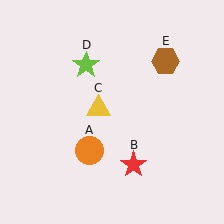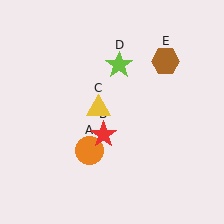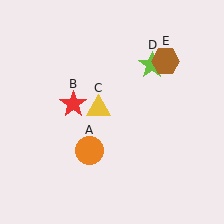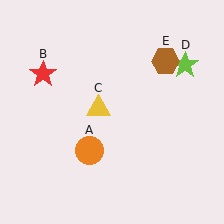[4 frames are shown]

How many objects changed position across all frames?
2 objects changed position: red star (object B), lime star (object D).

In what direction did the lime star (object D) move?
The lime star (object D) moved right.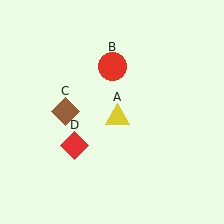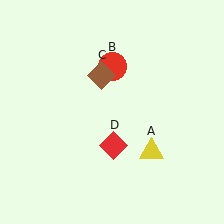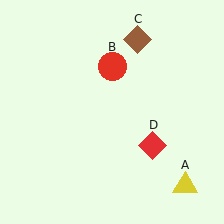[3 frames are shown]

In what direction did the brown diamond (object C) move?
The brown diamond (object C) moved up and to the right.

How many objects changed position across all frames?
3 objects changed position: yellow triangle (object A), brown diamond (object C), red diamond (object D).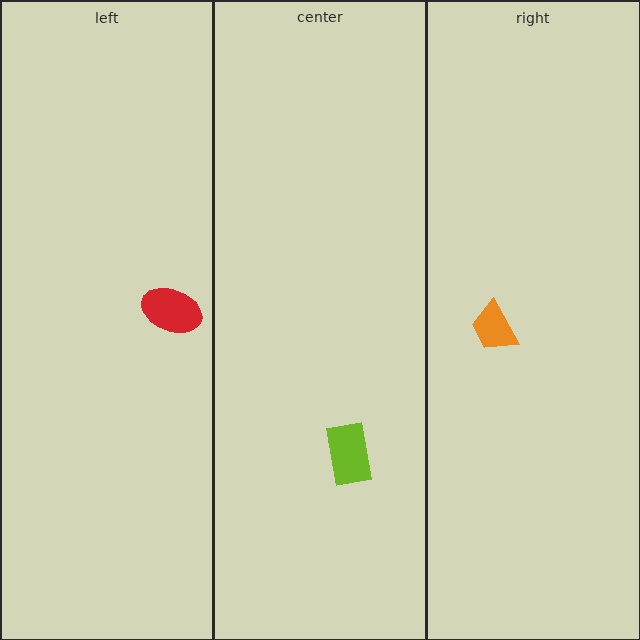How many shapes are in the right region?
1.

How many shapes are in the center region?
1.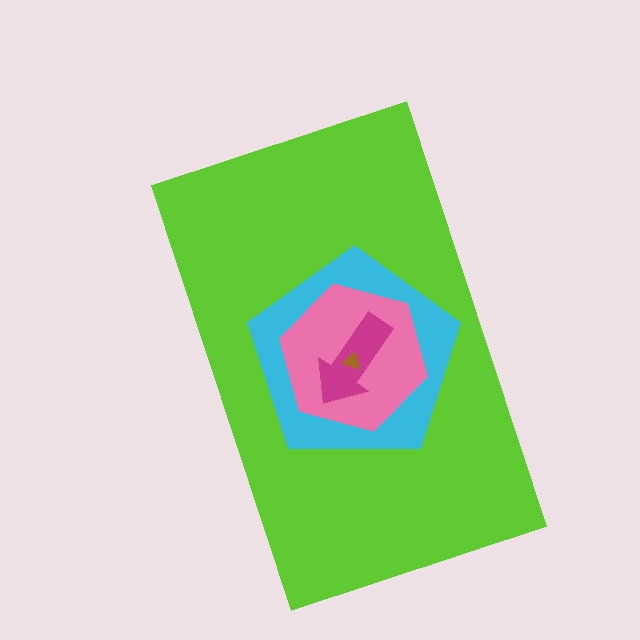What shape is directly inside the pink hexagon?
The magenta arrow.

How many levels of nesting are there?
5.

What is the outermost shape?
The lime rectangle.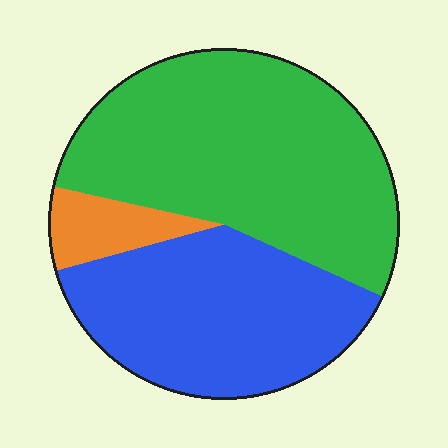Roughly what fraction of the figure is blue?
Blue takes up between a quarter and a half of the figure.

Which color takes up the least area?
Orange, at roughly 10%.